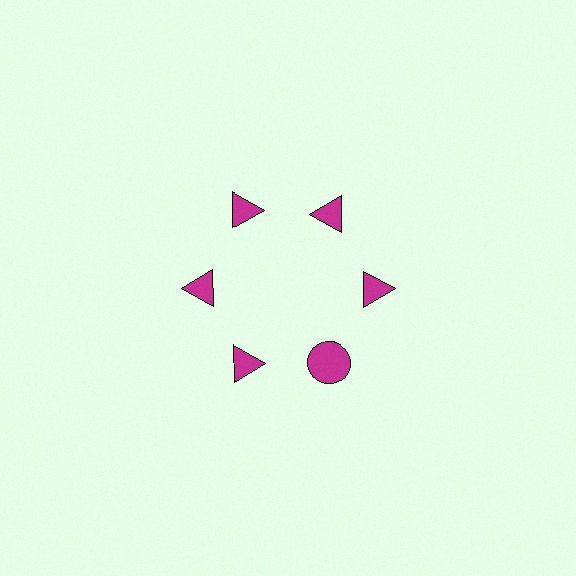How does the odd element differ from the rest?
It has a different shape: circle instead of triangle.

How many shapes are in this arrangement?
There are 6 shapes arranged in a ring pattern.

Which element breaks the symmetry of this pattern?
The magenta circle at roughly the 5 o'clock position breaks the symmetry. All other shapes are magenta triangles.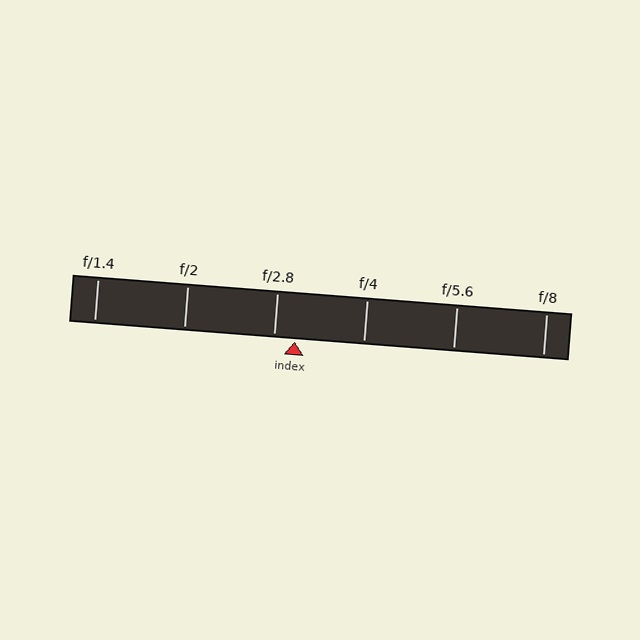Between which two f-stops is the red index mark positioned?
The index mark is between f/2.8 and f/4.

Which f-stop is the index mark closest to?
The index mark is closest to f/2.8.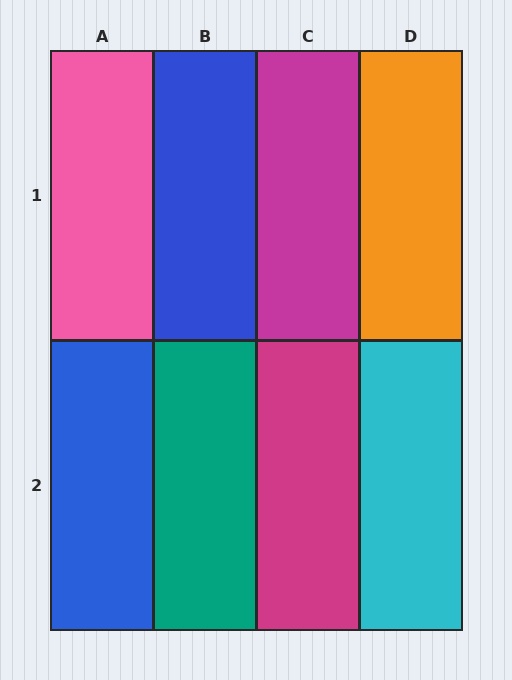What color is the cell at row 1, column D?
Orange.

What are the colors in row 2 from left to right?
Blue, teal, magenta, cyan.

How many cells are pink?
1 cell is pink.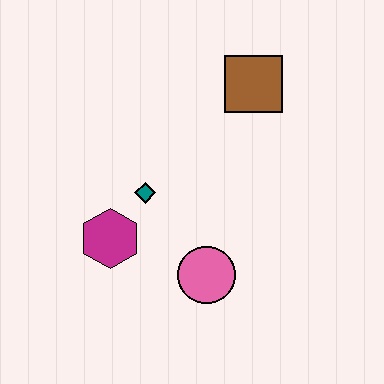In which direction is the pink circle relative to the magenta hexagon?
The pink circle is to the right of the magenta hexagon.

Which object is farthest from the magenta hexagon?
The brown square is farthest from the magenta hexagon.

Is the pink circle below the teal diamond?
Yes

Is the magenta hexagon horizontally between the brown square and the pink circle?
No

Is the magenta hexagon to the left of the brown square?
Yes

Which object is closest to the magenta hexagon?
The teal diamond is closest to the magenta hexagon.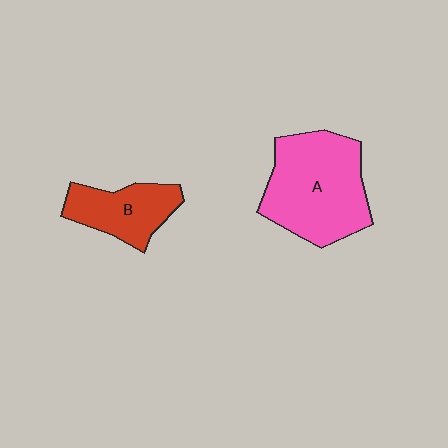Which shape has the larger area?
Shape A (pink).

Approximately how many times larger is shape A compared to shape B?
Approximately 1.9 times.